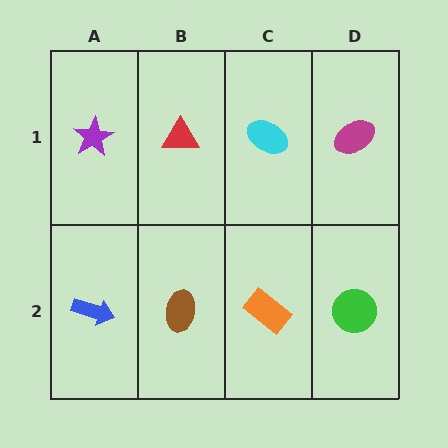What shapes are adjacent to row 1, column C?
An orange rectangle (row 2, column C), a red triangle (row 1, column B), a magenta ellipse (row 1, column D).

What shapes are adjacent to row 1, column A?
A blue arrow (row 2, column A), a red triangle (row 1, column B).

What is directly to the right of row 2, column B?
An orange rectangle.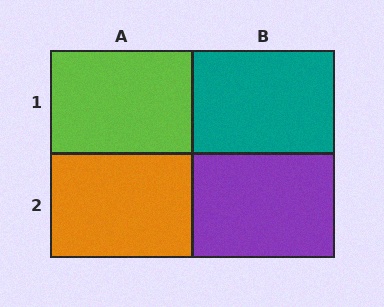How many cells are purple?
1 cell is purple.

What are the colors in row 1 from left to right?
Lime, teal.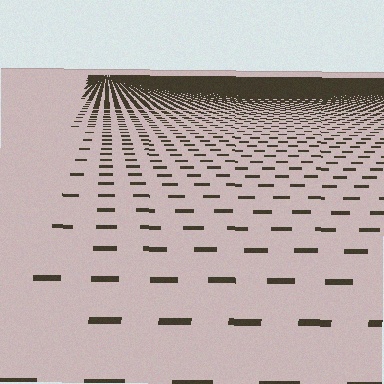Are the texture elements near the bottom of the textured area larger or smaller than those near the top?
Larger. Near the bottom, elements are closer to the viewer and appear at a bigger on-screen size.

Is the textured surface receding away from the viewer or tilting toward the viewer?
The surface is receding away from the viewer. Texture elements get smaller and denser toward the top.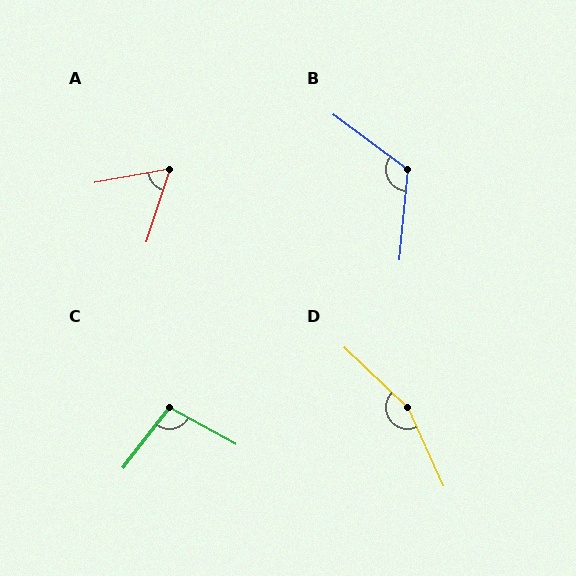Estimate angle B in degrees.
Approximately 121 degrees.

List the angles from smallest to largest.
A (62°), C (99°), B (121°), D (158°).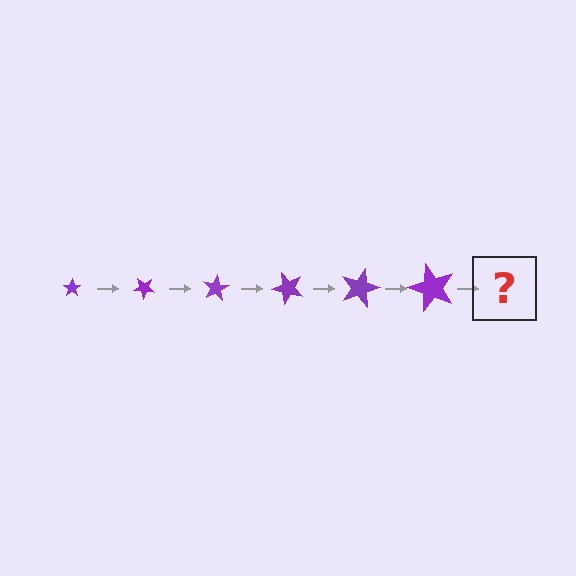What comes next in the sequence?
The next element should be a star, larger than the previous one and rotated 240 degrees from the start.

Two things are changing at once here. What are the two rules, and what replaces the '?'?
The two rules are that the star grows larger each step and it rotates 40 degrees each step. The '?' should be a star, larger than the previous one and rotated 240 degrees from the start.